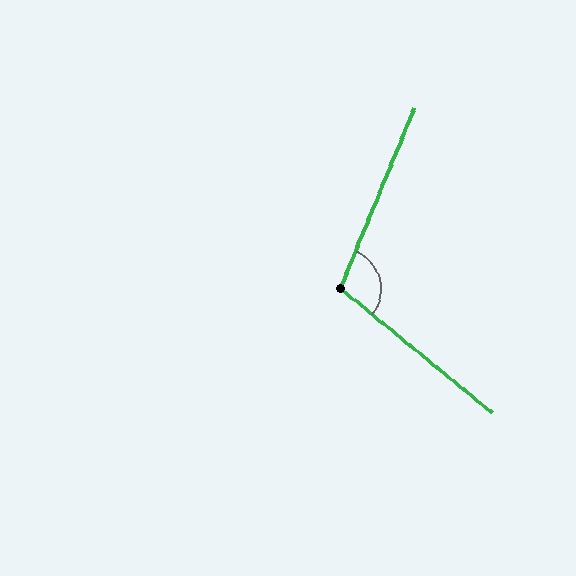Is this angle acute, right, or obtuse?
It is obtuse.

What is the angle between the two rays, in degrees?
Approximately 107 degrees.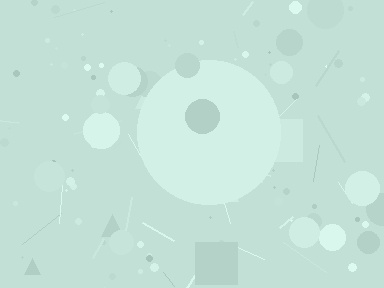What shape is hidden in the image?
A circle is hidden in the image.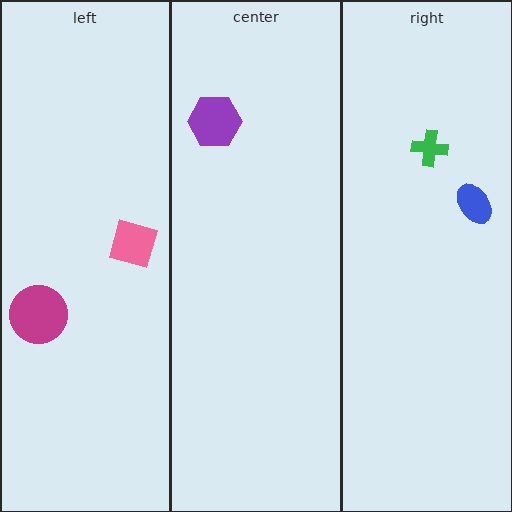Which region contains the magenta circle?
The left region.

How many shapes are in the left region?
2.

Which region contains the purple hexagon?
The center region.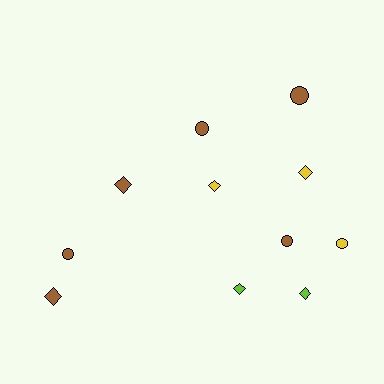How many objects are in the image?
There are 11 objects.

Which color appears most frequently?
Brown, with 6 objects.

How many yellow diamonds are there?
There are 2 yellow diamonds.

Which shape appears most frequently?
Diamond, with 6 objects.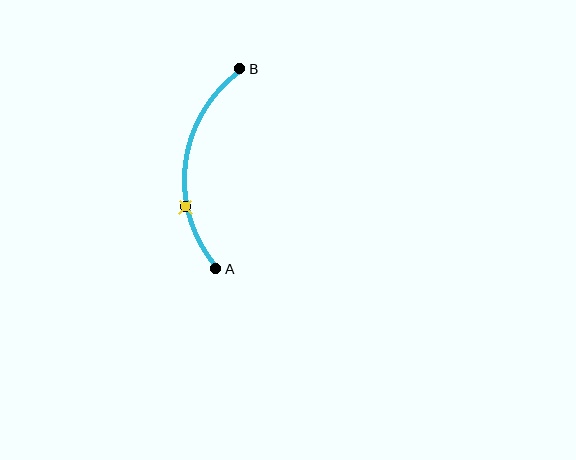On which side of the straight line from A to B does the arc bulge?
The arc bulges to the left of the straight line connecting A and B.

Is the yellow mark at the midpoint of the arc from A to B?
No. The yellow mark lies on the arc but is closer to endpoint A. The arc midpoint would be at the point on the curve equidistant along the arc from both A and B.